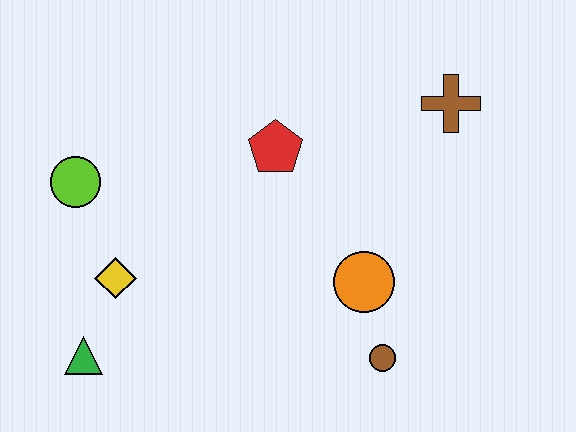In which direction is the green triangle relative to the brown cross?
The green triangle is to the left of the brown cross.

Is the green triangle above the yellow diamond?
No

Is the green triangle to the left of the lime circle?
No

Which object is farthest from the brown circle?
The lime circle is farthest from the brown circle.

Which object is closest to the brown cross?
The red pentagon is closest to the brown cross.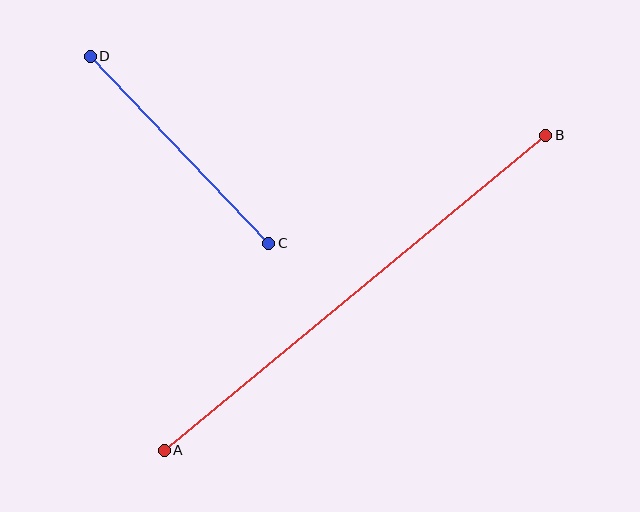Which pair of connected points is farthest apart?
Points A and B are farthest apart.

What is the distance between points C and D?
The distance is approximately 258 pixels.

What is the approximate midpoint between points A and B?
The midpoint is at approximately (355, 293) pixels.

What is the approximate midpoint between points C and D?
The midpoint is at approximately (179, 150) pixels.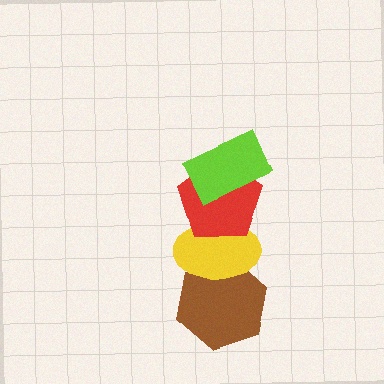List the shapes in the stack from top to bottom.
From top to bottom: the lime rectangle, the red pentagon, the yellow ellipse, the brown hexagon.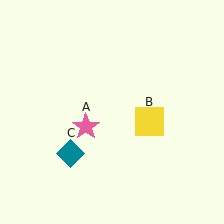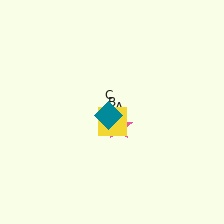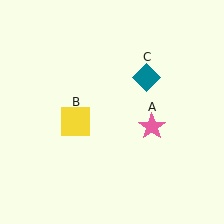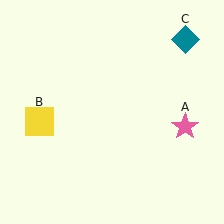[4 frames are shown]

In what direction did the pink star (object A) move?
The pink star (object A) moved right.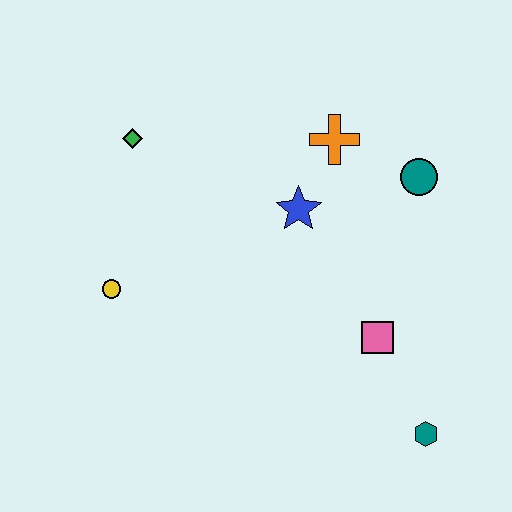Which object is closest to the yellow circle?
The green diamond is closest to the yellow circle.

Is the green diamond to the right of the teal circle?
No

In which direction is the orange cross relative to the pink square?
The orange cross is above the pink square.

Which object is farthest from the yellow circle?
The teal hexagon is farthest from the yellow circle.